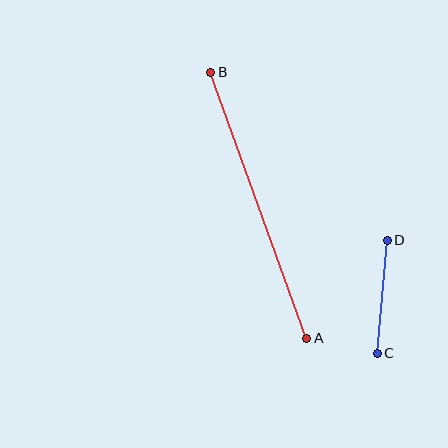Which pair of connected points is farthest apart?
Points A and B are farthest apart.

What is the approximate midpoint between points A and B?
The midpoint is at approximately (259, 205) pixels.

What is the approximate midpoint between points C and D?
The midpoint is at approximately (382, 297) pixels.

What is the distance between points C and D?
The distance is approximately 113 pixels.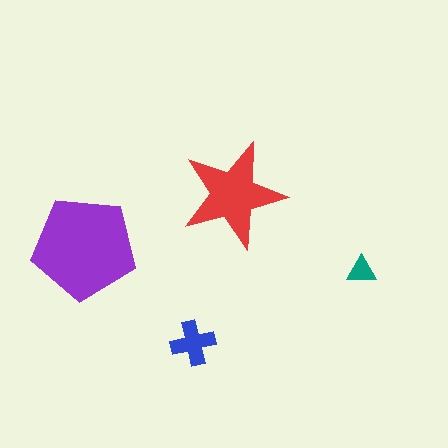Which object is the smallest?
The teal triangle.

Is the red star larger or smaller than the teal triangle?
Larger.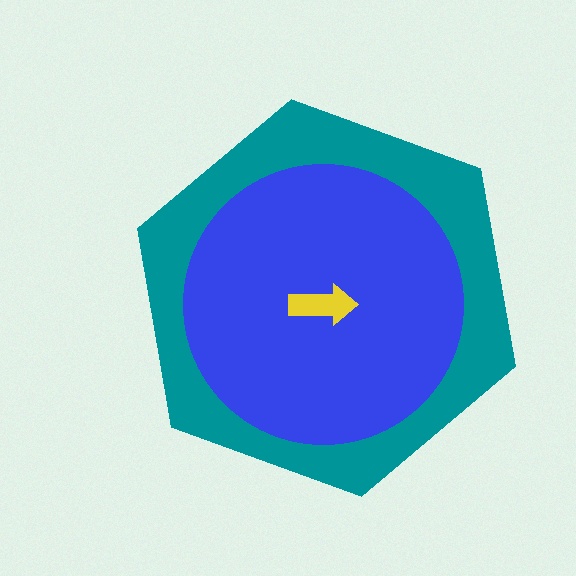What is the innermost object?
The yellow arrow.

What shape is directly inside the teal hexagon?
The blue circle.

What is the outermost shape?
The teal hexagon.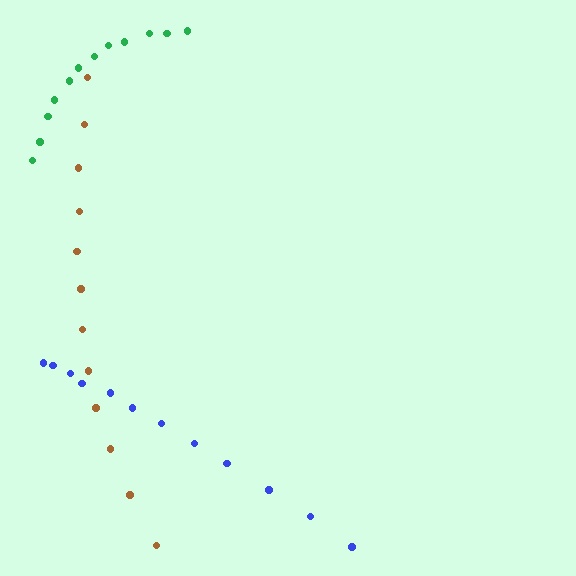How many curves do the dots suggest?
There are 3 distinct paths.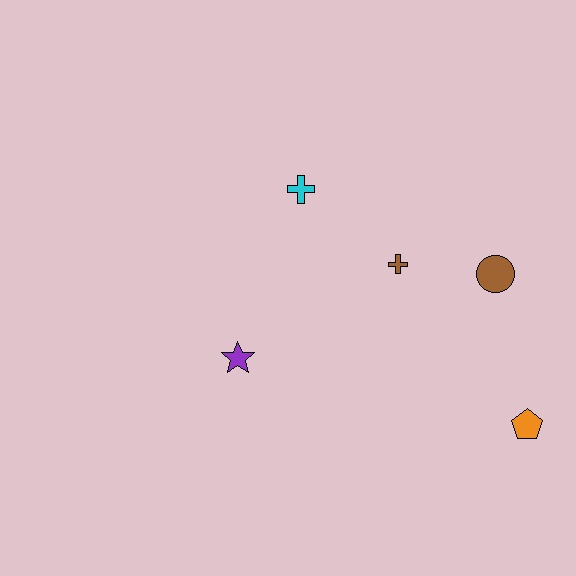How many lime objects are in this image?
There are no lime objects.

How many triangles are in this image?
There are no triangles.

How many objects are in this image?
There are 5 objects.